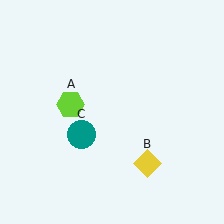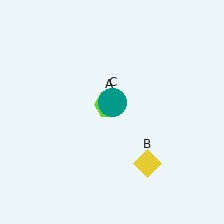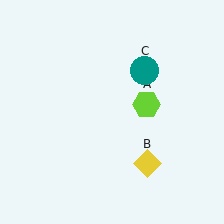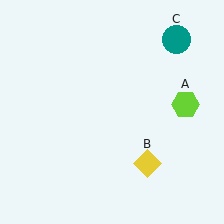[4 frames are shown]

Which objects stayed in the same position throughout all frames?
Yellow diamond (object B) remained stationary.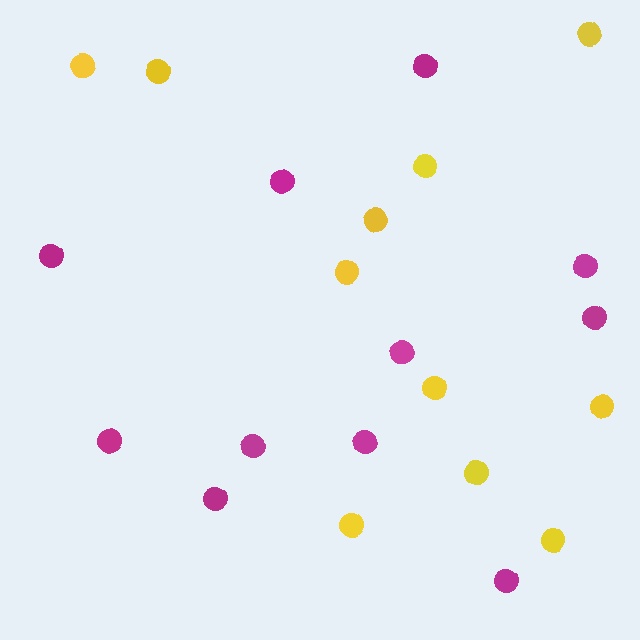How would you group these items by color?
There are 2 groups: one group of yellow circles (11) and one group of magenta circles (11).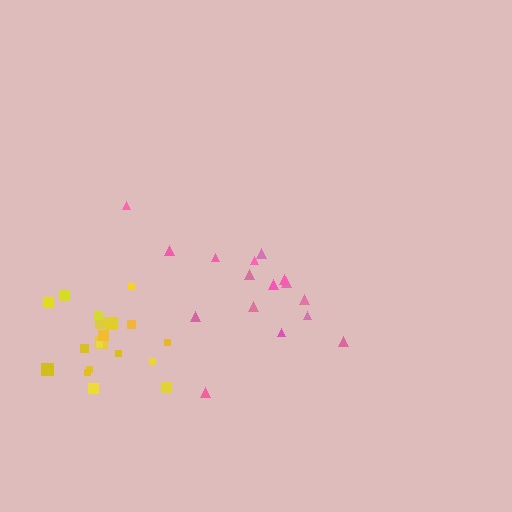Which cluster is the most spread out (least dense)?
Pink.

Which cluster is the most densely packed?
Yellow.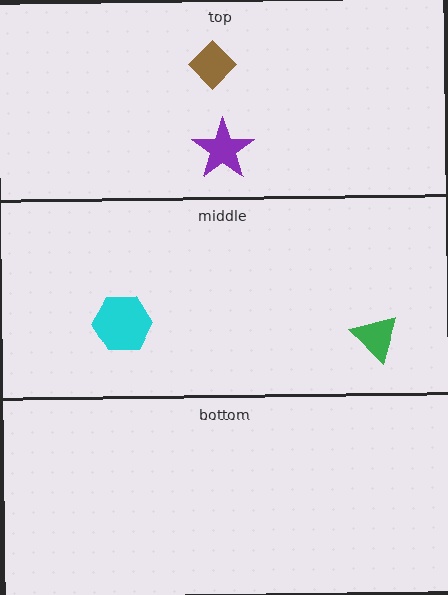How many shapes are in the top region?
2.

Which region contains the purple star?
The top region.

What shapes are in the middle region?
The green triangle, the cyan hexagon.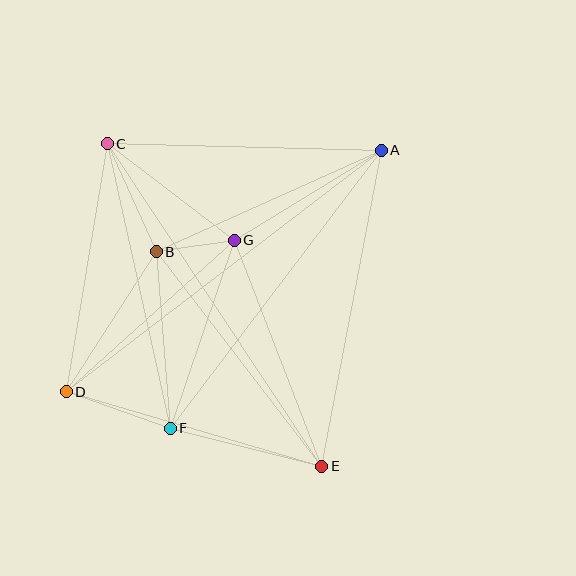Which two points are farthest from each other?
Points A and D are farthest from each other.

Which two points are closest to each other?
Points B and G are closest to each other.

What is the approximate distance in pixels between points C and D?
The distance between C and D is approximately 251 pixels.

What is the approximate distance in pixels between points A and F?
The distance between A and F is approximately 349 pixels.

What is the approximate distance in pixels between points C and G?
The distance between C and G is approximately 160 pixels.